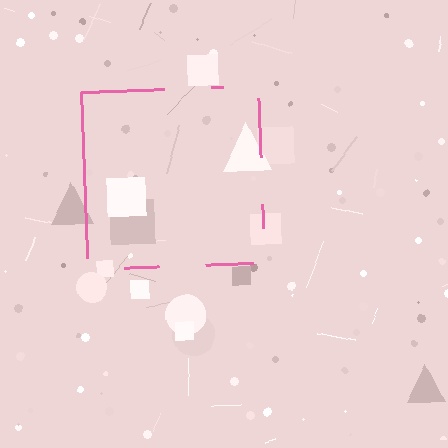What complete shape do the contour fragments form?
The contour fragments form a square.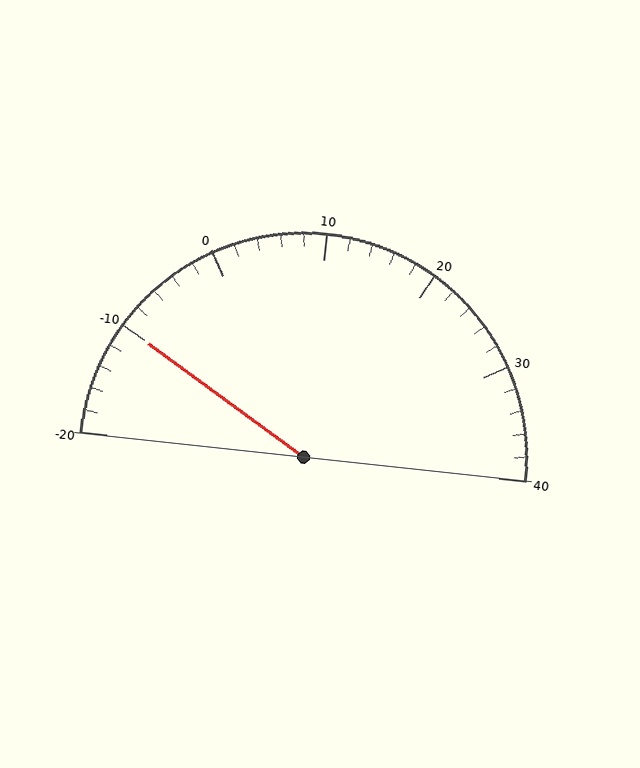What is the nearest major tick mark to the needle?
The nearest major tick mark is -10.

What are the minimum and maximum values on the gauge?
The gauge ranges from -20 to 40.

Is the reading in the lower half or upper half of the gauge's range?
The reading is in the lower half of the range (-20 to 40).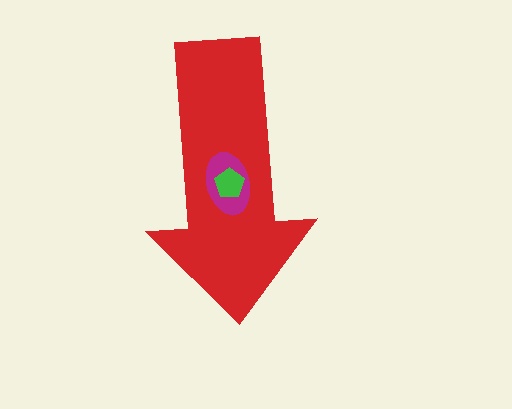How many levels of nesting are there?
3.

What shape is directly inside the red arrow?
The magenta ellipse.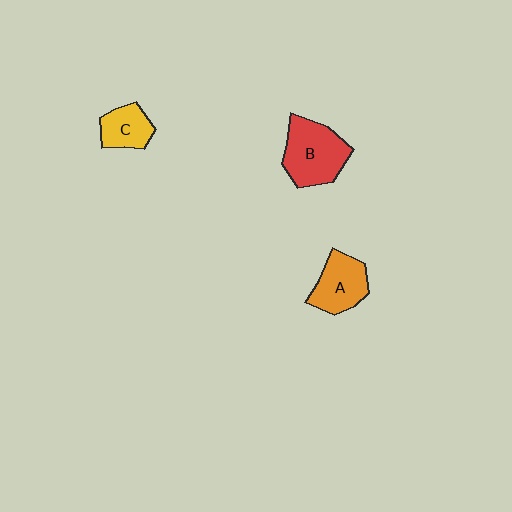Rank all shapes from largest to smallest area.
From largest to smallest: B (red), A (orange), C (yellow).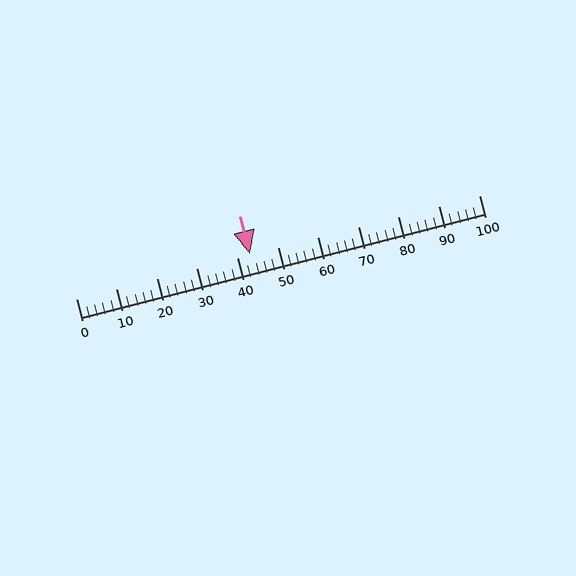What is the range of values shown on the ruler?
The ruler shows values from 0 to 100.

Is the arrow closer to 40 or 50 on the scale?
The arrow is closer to 40.